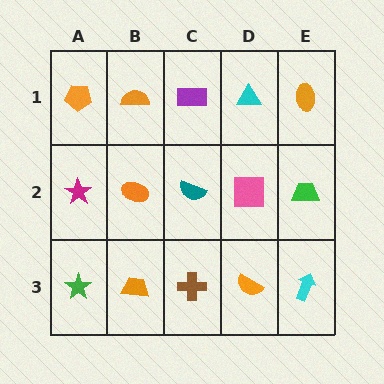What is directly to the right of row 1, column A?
An orange semicircle.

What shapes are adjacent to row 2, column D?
A cyan triangle (row 1, column D), an orange semicircle (row 3, column D), a teal semicircle (row 2, column C), a green trapezoid (row 2, column E).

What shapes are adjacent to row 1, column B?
An orange ellipse (row 2, column B), an orange pentagon (row 1, column A), a purple rectangle (row 1, column C).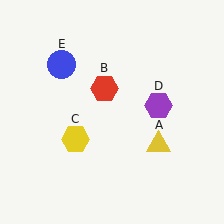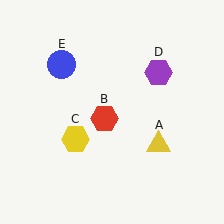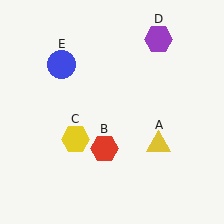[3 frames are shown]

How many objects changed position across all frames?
2 objects changed position: red hexagon (object B), purple hexagon (object D).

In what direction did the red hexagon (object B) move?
The red hexagon (object B) moved down.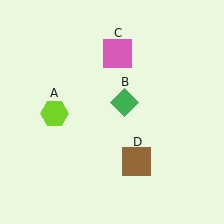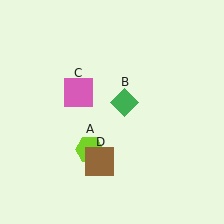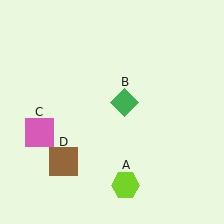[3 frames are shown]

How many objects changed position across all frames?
3 objects changed position: lime hexagon (object A), pink square (object C), brown square (object D).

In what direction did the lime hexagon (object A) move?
The lime hexagon (object A) moved down and to the right.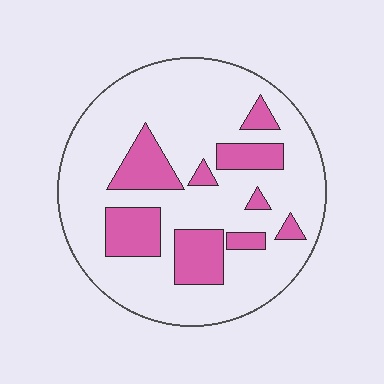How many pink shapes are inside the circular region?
9.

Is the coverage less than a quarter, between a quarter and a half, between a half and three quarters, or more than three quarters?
Less than a quarter.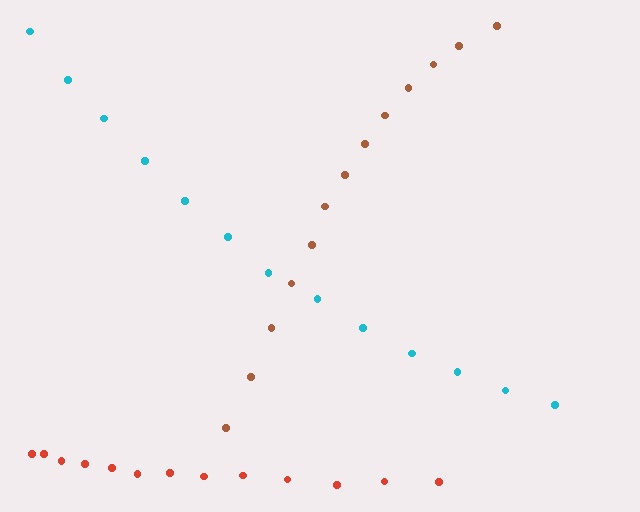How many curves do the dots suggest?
There are 3 distinct paths.